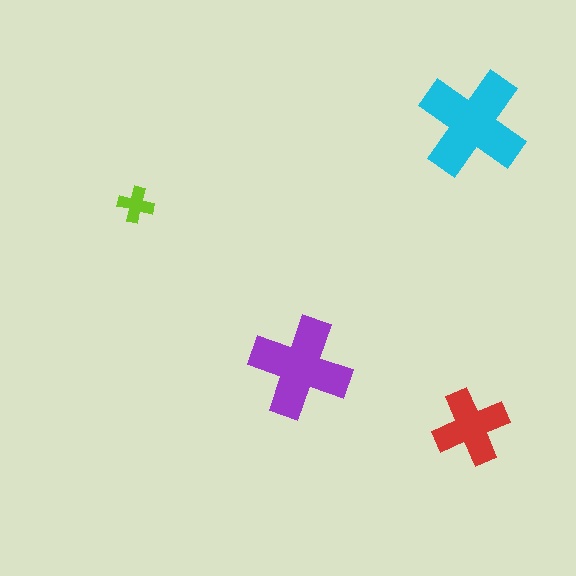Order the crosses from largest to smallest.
the cyan one, the purple one, the red one, the lime one.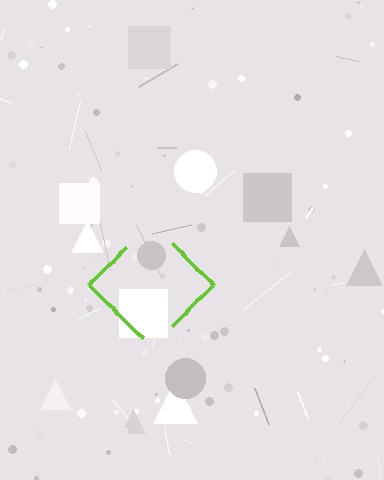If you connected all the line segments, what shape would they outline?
They would outline a diamond.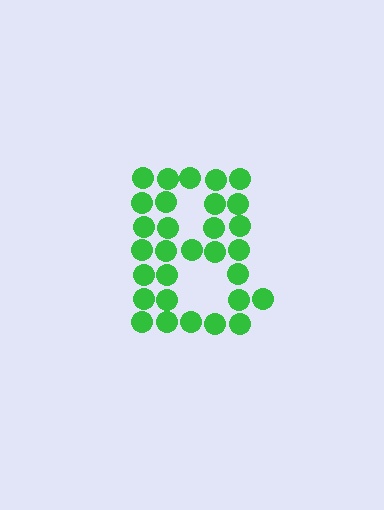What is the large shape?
The large shape is the letter B.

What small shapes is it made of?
It is made of small circles.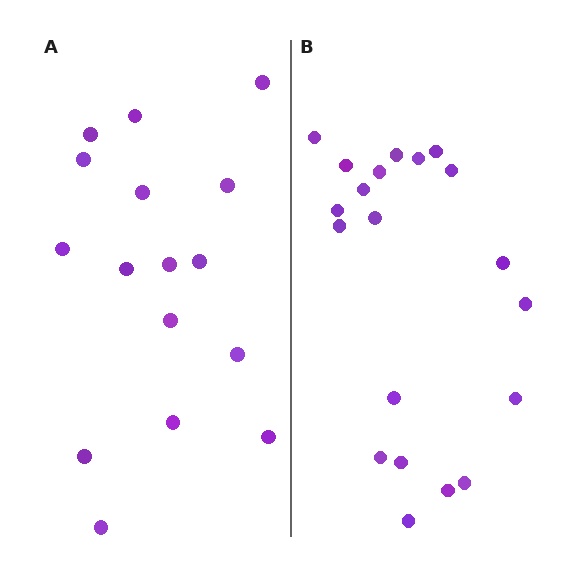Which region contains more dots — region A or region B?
Region B (the right region) has more dots.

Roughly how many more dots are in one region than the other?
Region B has about 4 more dots than region A.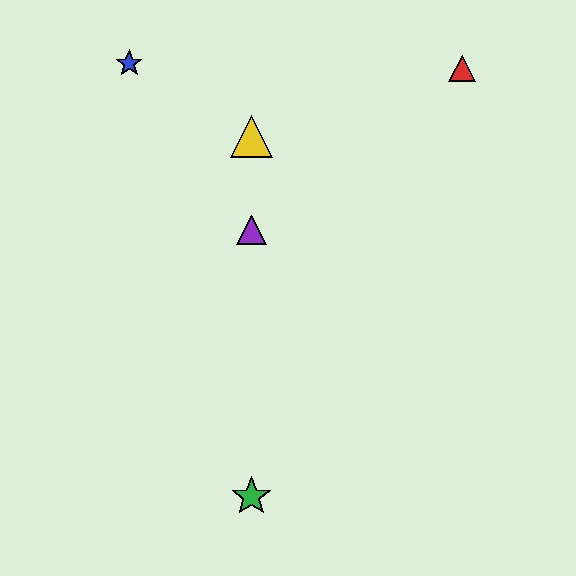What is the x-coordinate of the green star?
The green star is at x≈251.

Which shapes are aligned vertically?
The green star, the yellow triangle, the purple triangle are aligned vertically.